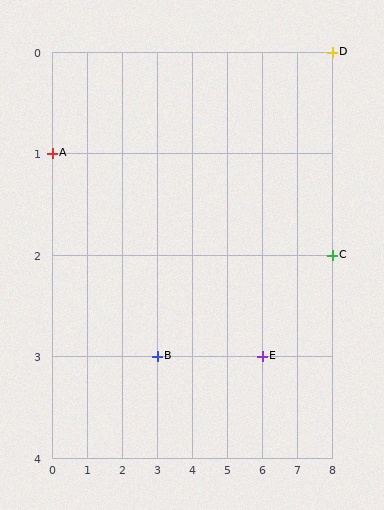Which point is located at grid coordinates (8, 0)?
Point D is at (8, 0).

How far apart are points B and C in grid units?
Points B and C are 5 columns and 1 row apart (about 5.1 grid units diagonally).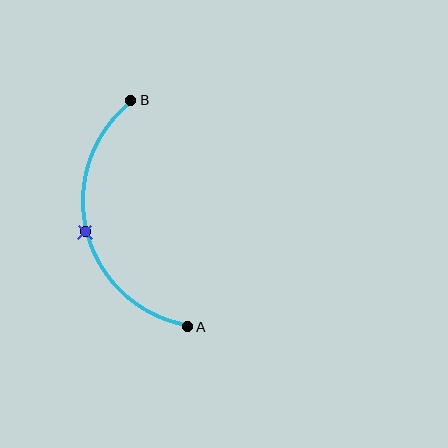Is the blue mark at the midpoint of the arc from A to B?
Yes. The blue mark lies on the arc at equal arc-length from both A and B — it is the arc midpoint.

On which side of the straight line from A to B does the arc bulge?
The arc bulges to the left of the straight line connecting A and B.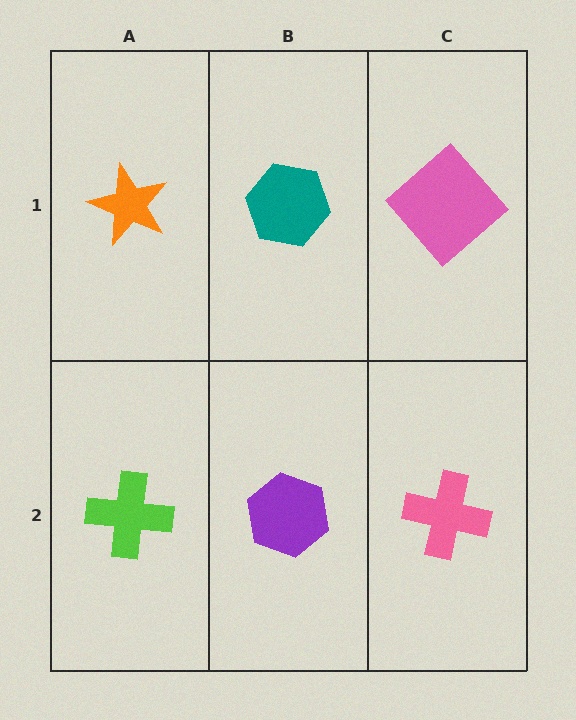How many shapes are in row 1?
3 shapes.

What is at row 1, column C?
A pink diamond.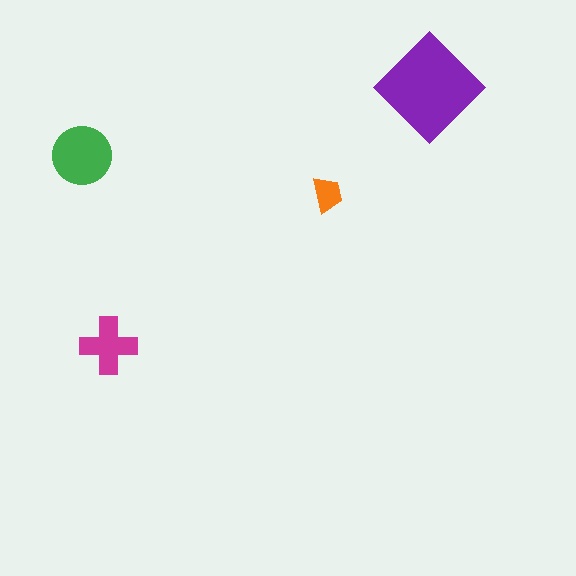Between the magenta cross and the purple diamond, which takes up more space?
The purple diamond.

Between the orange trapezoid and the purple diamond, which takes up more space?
The purple diamond.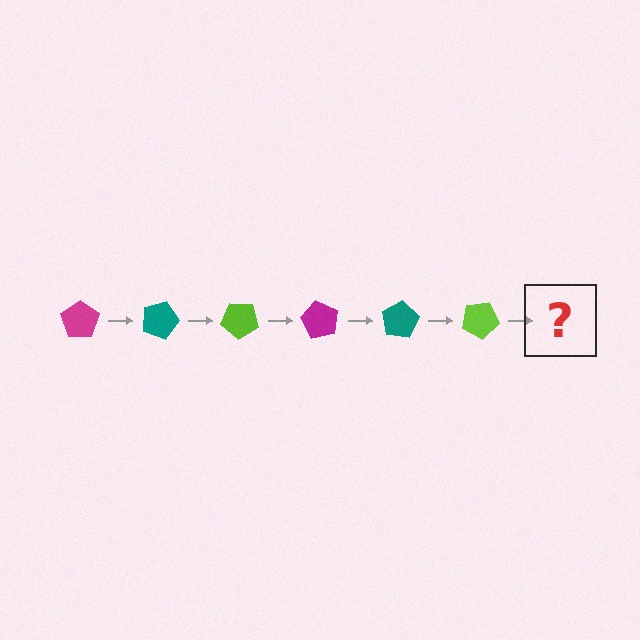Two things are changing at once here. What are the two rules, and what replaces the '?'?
The two rules are that it rotates 20 degrees each step and the color cycles through magenta, teal, and lime. The '?' should be a magenta pentagon, rotated 120 degrees from the start.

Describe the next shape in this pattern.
It should be a magenta pentagon, rotated 120 degrees from the start.